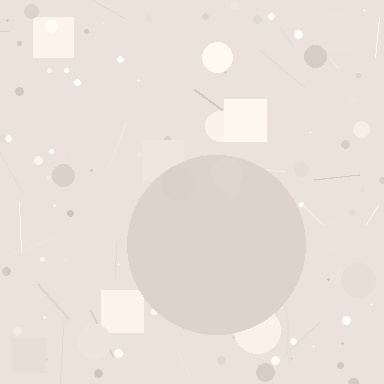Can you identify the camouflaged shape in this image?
The camouflaged shape is a circle.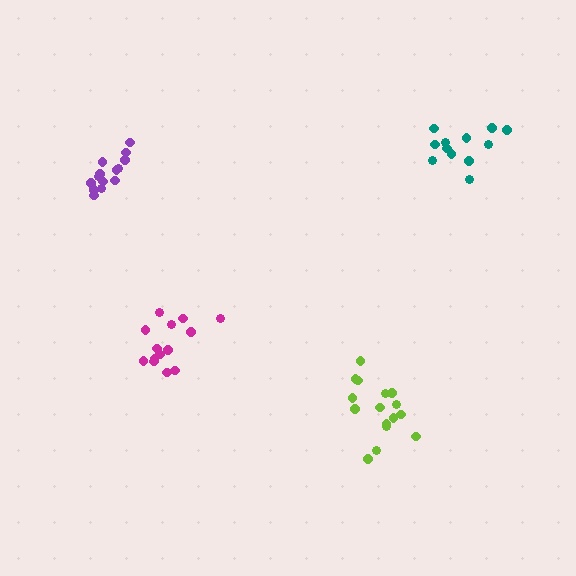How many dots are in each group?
Group 1: 14 dots, Group 2: 12 dots, Group 3: 16 dots, Group 4: 14 dots (56 total).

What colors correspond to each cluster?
The clusters are colored: magenta, teal, lime, purple.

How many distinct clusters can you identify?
There are 4 distinct clusters.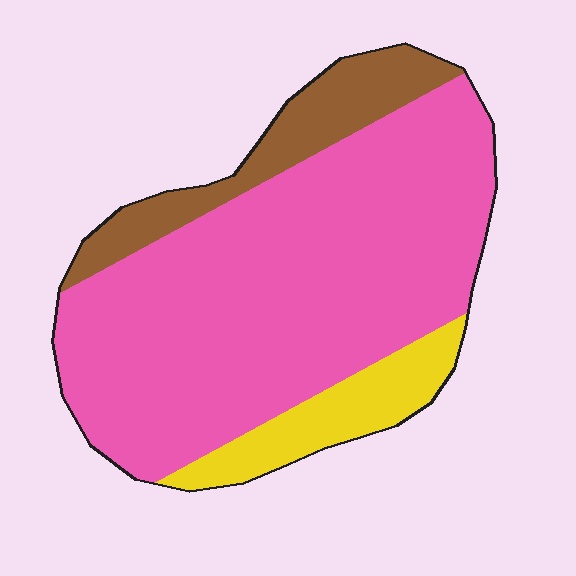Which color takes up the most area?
Pink, at roughly 75%.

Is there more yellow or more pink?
Pink.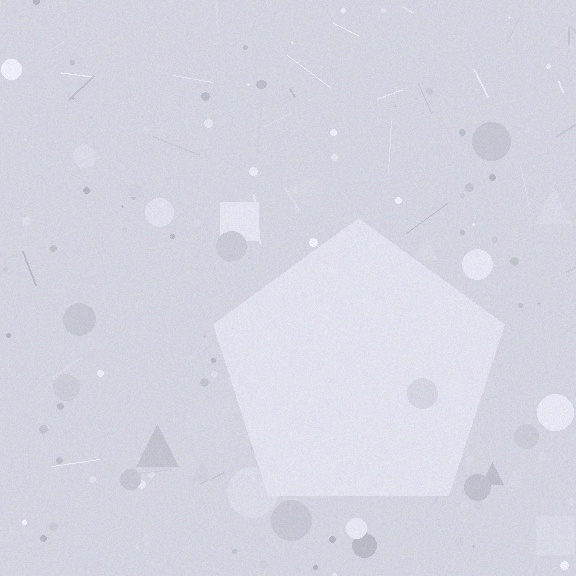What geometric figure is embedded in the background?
A pentagon is embedded in the background.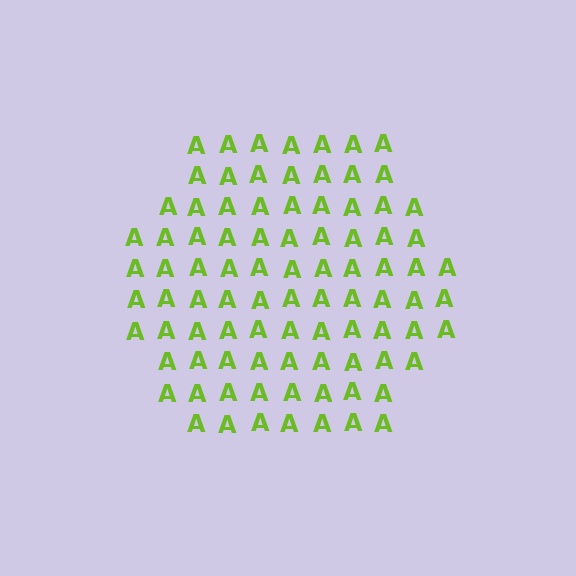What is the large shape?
The large shape is a hexagon.